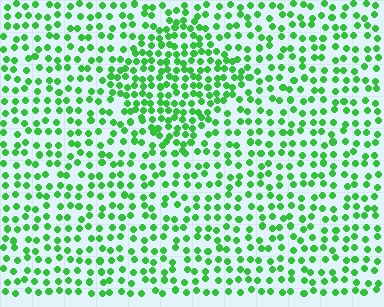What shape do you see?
I see a diamond.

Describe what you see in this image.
The image contains small green elements arranged at two different densities. A diamond-shaped region is visible where the elements are more densely packed than the surrounding area.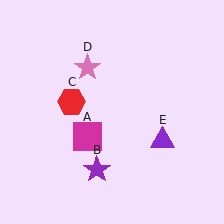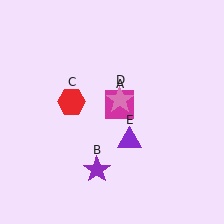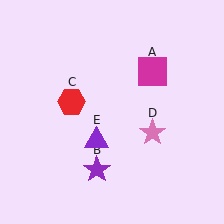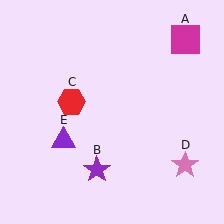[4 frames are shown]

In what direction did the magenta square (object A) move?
The magenta square (object A) moved up and to the right.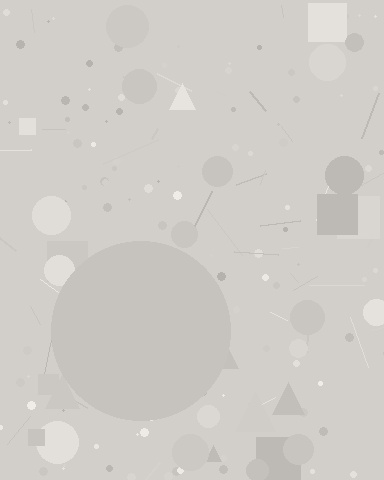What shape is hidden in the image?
A circle is hidden in the image.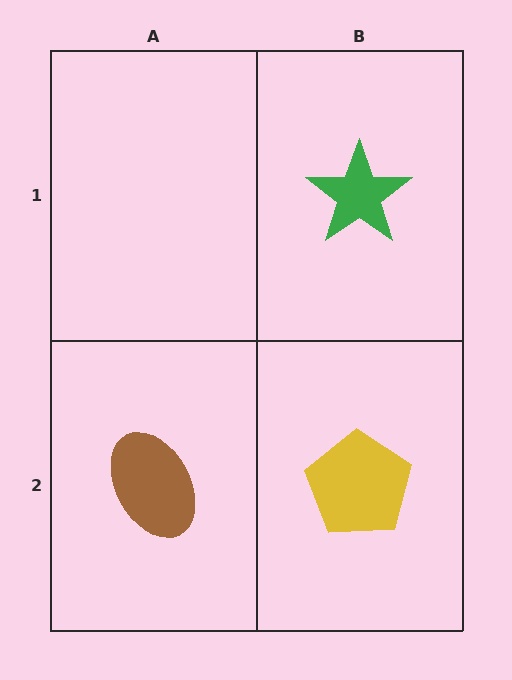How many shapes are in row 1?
1 shape.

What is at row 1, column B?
A green star.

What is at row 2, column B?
A yellow pentagon.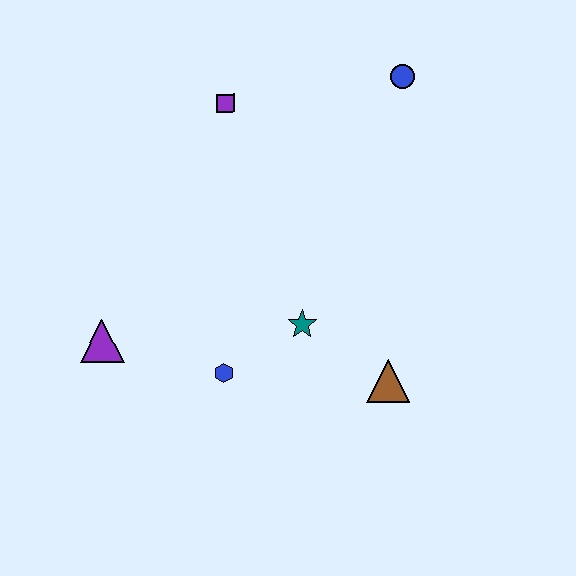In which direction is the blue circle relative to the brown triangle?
The blue circle is above the brown triangle.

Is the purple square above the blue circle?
No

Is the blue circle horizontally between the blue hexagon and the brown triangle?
No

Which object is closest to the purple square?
The blue circle is closest to the purple square.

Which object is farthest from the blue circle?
The purple triangle is farthest from the blue circle.